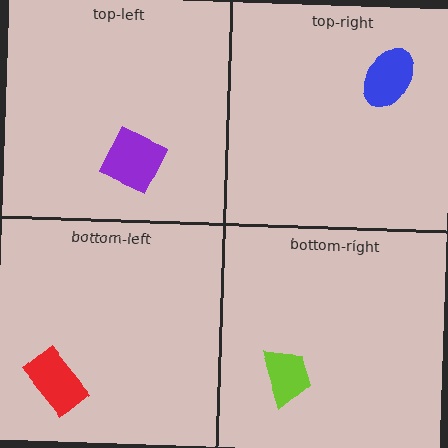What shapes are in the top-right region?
The blue ellipse.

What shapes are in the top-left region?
The purple square.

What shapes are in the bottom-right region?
The lime trapezoid.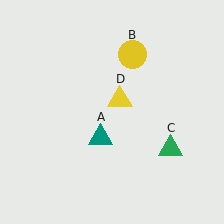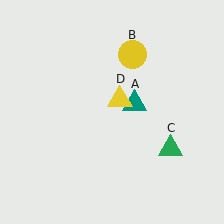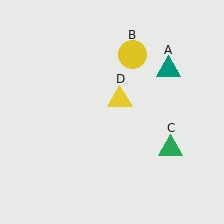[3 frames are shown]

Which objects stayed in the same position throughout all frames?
Yellow circle (object B) and green triangle (object C) and yellow triangle (object D) remained stationary.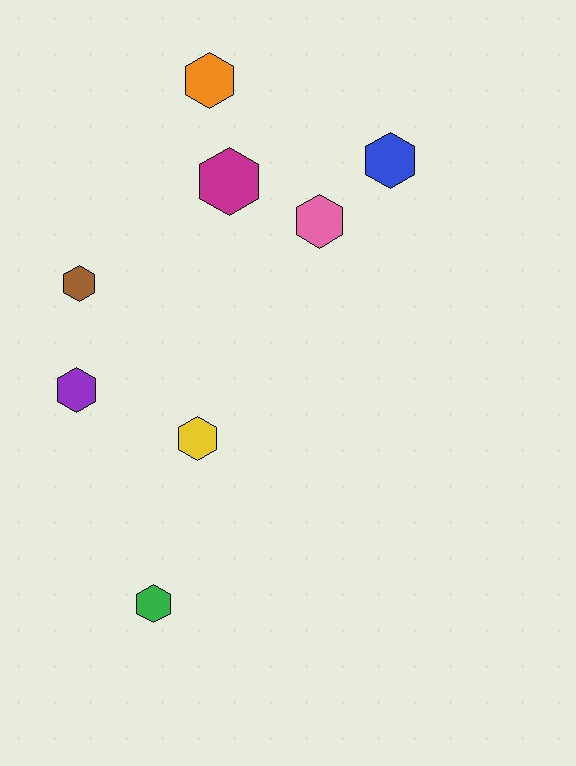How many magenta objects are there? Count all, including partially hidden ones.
There is 1 magenta object.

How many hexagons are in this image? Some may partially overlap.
There are 8 hexagons.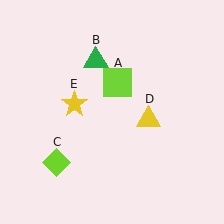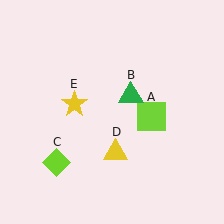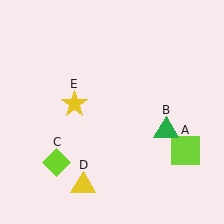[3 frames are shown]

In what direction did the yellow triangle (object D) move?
The yellow triangle (object D) moved down and to the left.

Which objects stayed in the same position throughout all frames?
Lime diamond (object C) and yellow star (object E) remained stationary.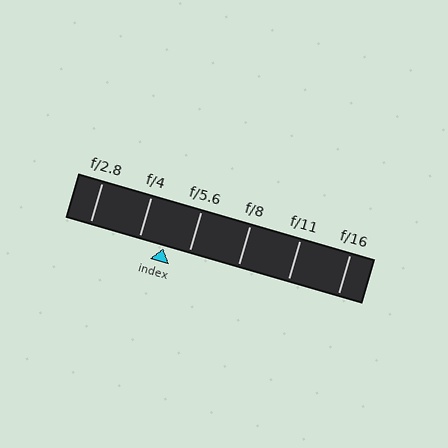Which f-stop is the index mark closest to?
The index mark is closest to f/4.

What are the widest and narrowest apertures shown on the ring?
The widest aperture shown is f/2.8 and the narrowest is f/16.